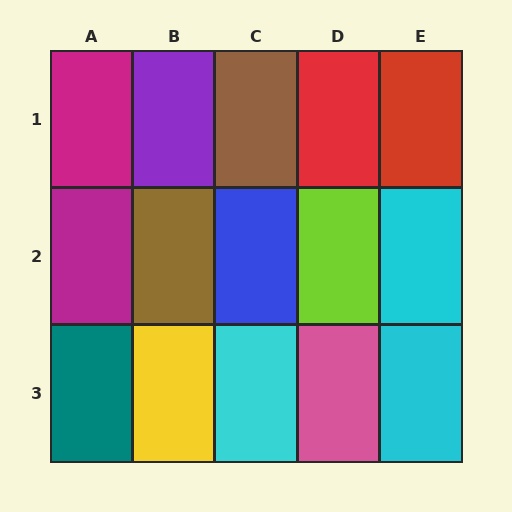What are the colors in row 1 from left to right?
Magenta, purple, brown, red, red.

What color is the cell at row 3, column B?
Yellow.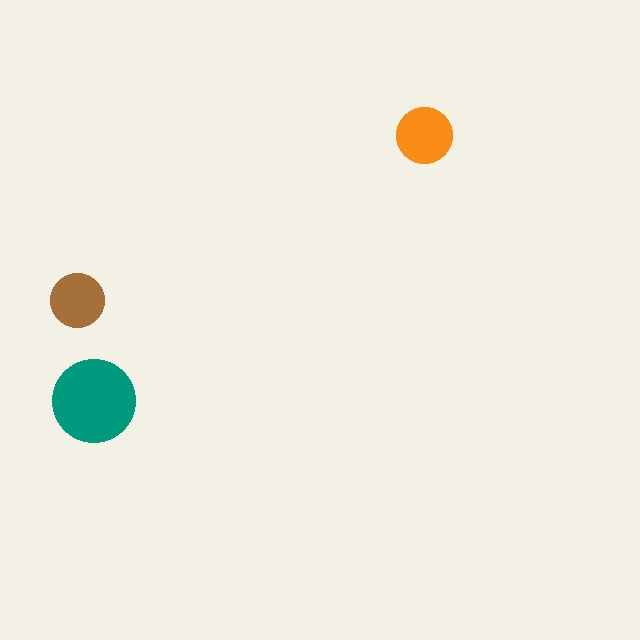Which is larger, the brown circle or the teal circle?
The teal one.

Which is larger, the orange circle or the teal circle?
The teal one.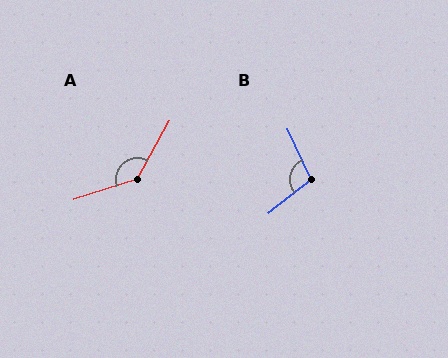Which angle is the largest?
A, at approximately 137 degrees.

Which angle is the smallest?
B, at approximately 103 degrees.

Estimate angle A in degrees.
Approximately 137 degrees.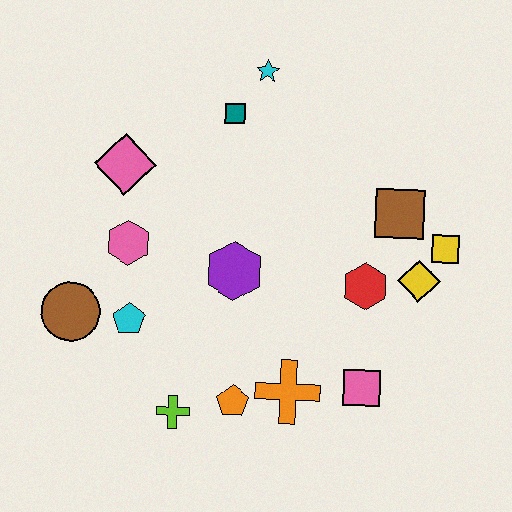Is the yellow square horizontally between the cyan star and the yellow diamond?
No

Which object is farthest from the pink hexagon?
The yellow square is farthest from the pink hexagon.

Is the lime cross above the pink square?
No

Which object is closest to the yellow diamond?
The yellow square is closest to the yellow diamond.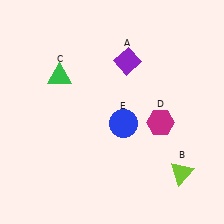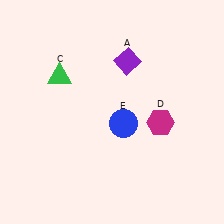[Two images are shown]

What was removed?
The lime triangle (B) was removed in Image 2.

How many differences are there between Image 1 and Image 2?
There is 1 difference between the two images.